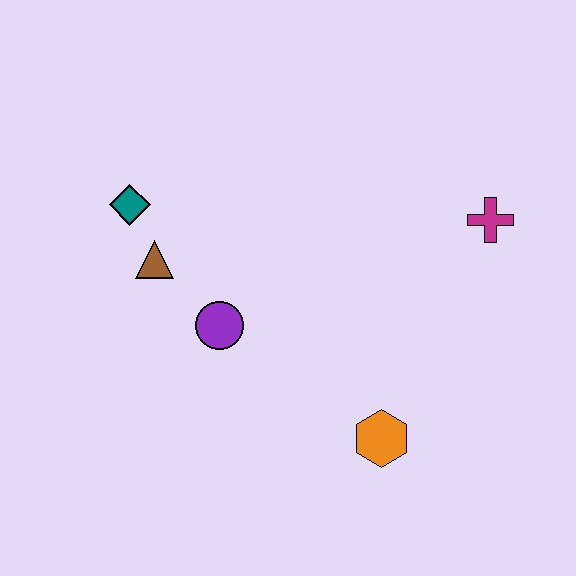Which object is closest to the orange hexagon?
The purple circle is closest to the orange hexagon.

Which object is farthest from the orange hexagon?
The teal diamond is farthest from the orange hexagon.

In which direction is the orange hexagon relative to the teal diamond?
The orange hexagon is to the right of the teal diamond.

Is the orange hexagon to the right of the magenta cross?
No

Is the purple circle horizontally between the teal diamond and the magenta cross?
Yes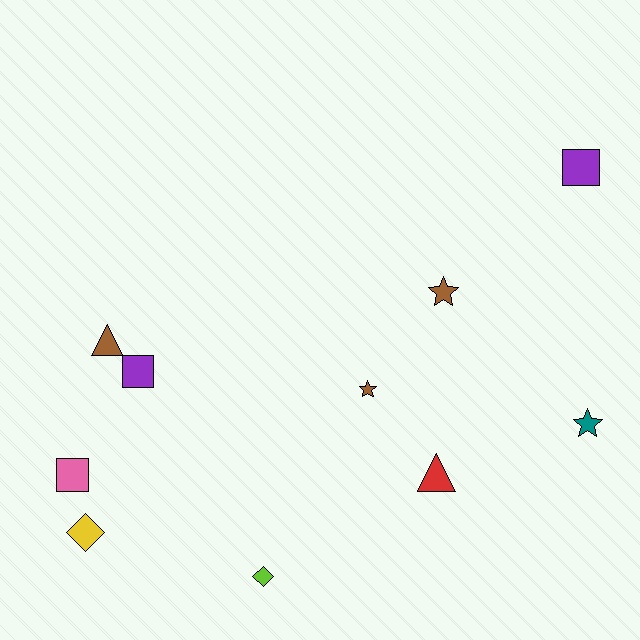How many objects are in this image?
There are 10 objects.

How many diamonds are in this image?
There are 2 diamonds.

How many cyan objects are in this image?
There are no cyan objects.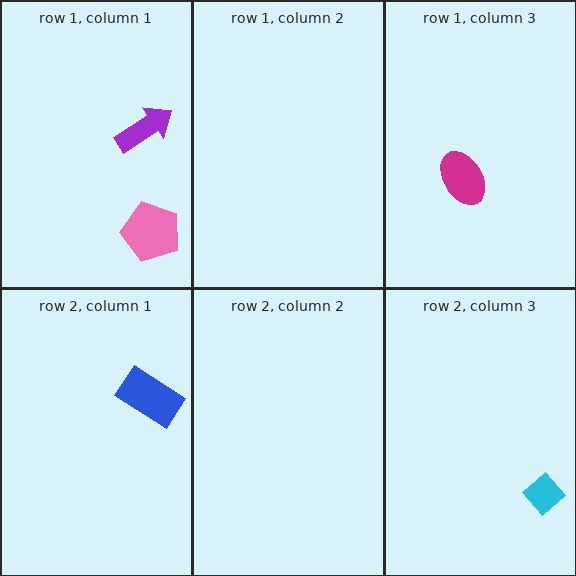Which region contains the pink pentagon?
The row 1, column 1 region.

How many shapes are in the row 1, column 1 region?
2.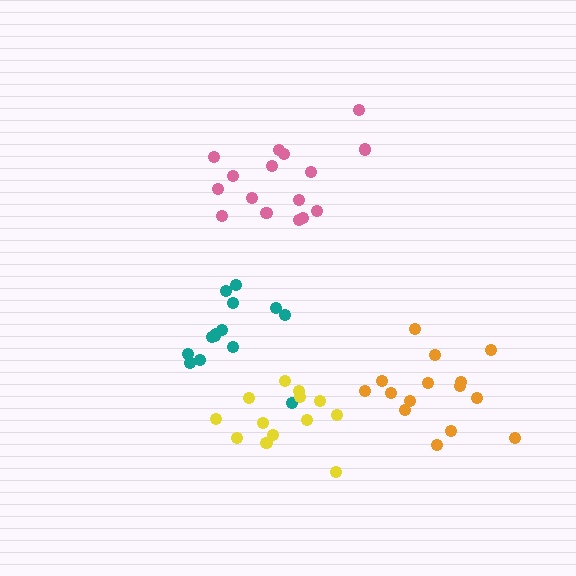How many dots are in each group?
Group 1: 16 dots, Group 2: 14 dots, Group 3: 15 dots, Group 4: 13 dots (58 total).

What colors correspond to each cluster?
The clusters are colored: pink, teal, orange, yellow.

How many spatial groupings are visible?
There are 4 spatial groupings.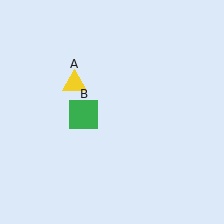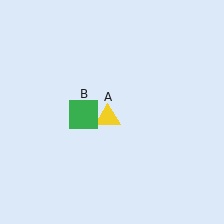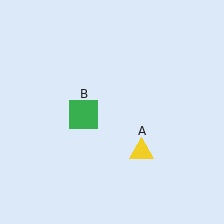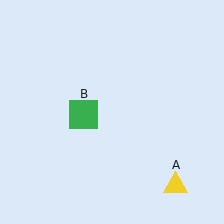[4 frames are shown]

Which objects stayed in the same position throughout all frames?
Green square (object B) remained stationary.